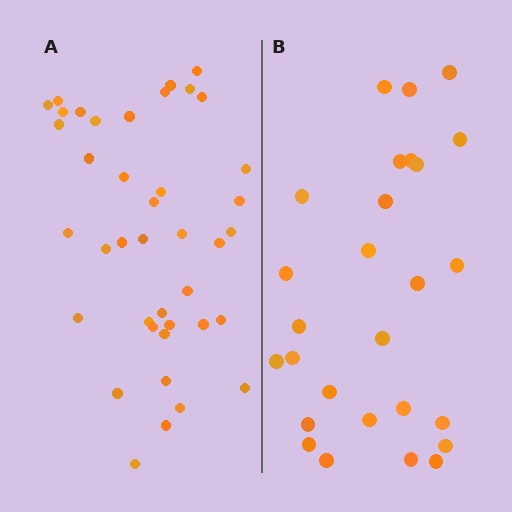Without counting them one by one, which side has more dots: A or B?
Region A (the left region) has more dots.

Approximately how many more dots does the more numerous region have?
Region A has approximately 15 more dots than region B.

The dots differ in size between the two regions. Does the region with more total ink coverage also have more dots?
No. Region B has more total ink coverage because its dots are larger, but region A actually contains more individual dots. Total area can be misleading — the number of items is what matters here.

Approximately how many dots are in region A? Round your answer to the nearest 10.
About 40 dots.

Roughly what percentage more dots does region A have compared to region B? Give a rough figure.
About 50% more.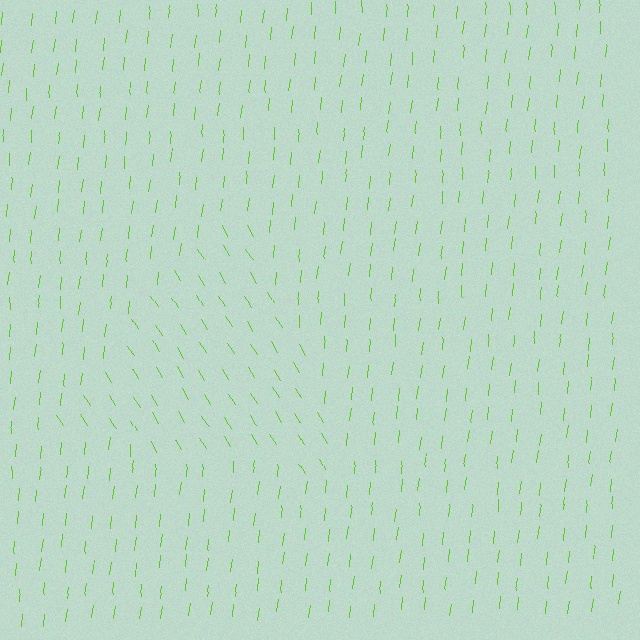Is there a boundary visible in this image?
Yes, there is a texture boundary formed by a change in line orientation.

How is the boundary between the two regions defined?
The boundary is defined purely by a change in line orientation (approximately 38 degrees difference). All lines are the same color and thickness.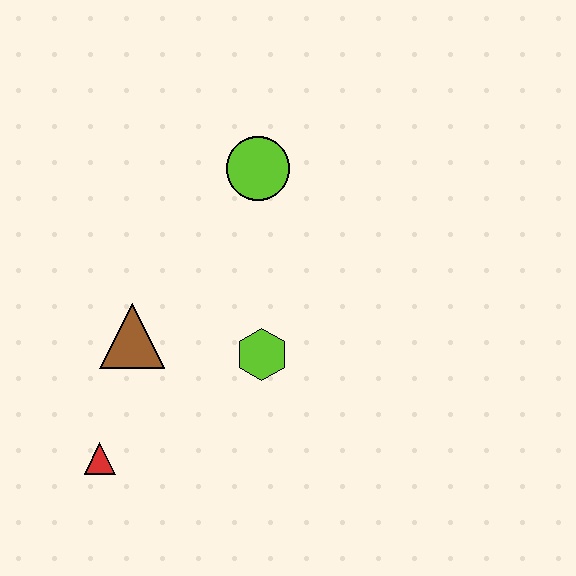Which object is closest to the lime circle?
The lime hexagon is closest to the lime circle.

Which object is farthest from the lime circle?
The red triangle is farthest from the lime circle.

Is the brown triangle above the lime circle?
No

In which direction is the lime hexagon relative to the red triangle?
The lime hexagon is to the right of the red triangle.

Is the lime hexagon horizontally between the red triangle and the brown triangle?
No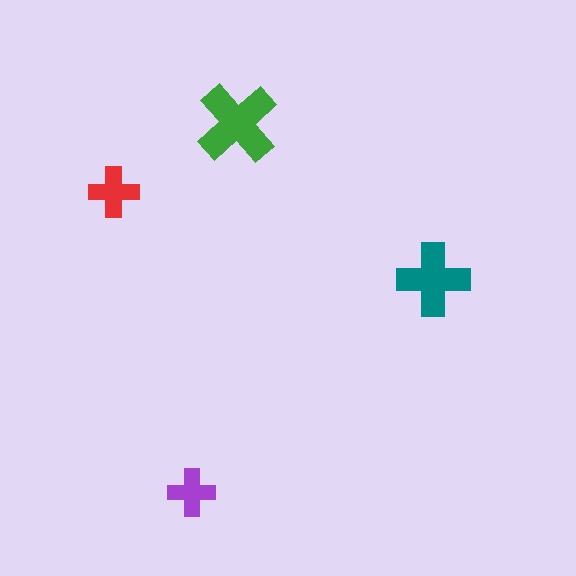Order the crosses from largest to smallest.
the green one, the teal one, the red one, the purple one.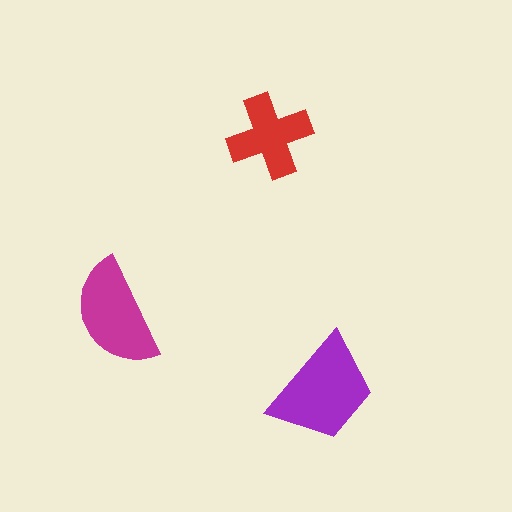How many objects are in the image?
There are 3 objects in the image.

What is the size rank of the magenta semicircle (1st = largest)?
2nd.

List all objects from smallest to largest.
The red cross, the magenta semicircle, the purple trapezoid.